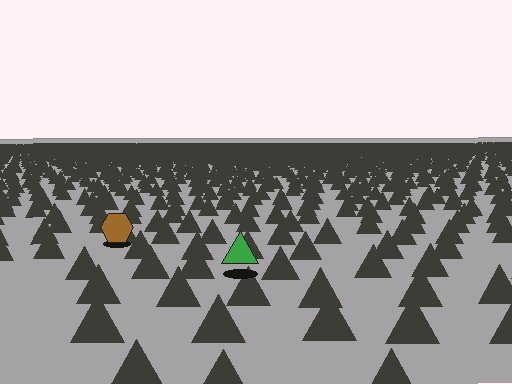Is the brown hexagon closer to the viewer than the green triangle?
No. The green triangle is closer — you can tell from the texture gradient: the ground texture is coarser near it.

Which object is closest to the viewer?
The green triangle is closest. The texture marks near it are larger and more spread out.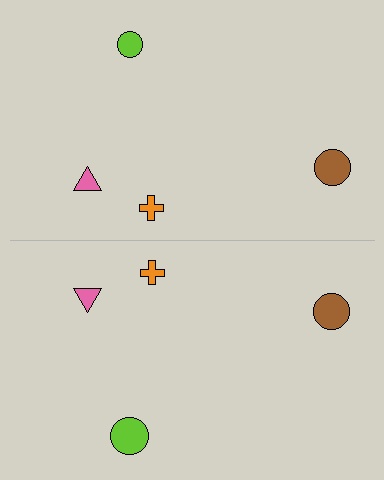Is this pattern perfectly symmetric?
No, the pattern is not perfectly symmetric. The lime circle on the bottom side has a different size than its mirror counterpart.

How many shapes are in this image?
There are 8 shapes in this image.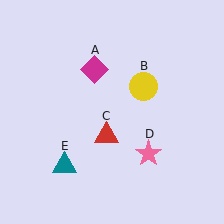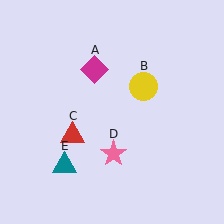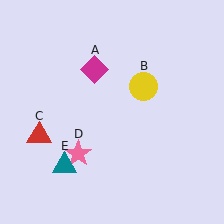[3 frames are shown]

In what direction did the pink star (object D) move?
The pink star (object D) moved left.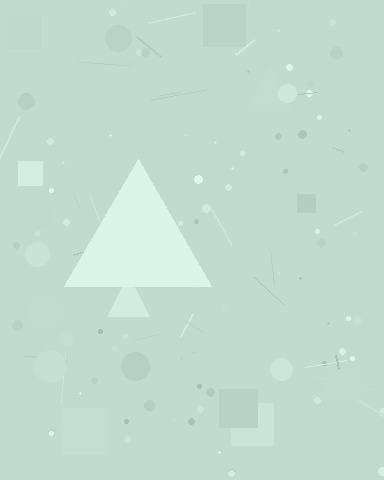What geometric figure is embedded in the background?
A triangle is embedded in the background.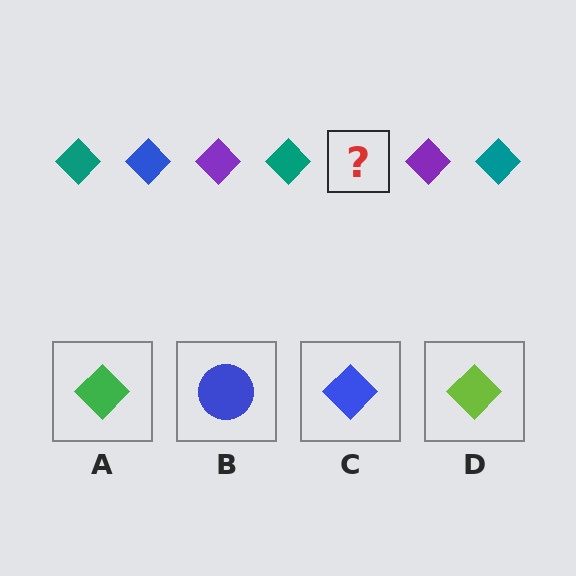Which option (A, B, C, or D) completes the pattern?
C.